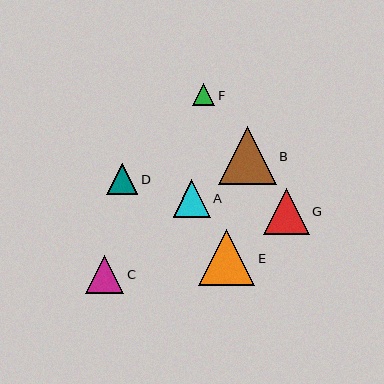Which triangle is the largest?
Triangle B is the largest with a size of approximately 58 pixels.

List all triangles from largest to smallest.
From largest to smallest: B, E, G, C, A, D, F.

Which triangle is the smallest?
Triangle F is the smallest with a size of approximately 22 pixels.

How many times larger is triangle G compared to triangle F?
Triangle G is approximately 2.1 times the size of triangle F.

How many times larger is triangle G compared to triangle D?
Triangle G is approximately 1.5 times the size of triangle D.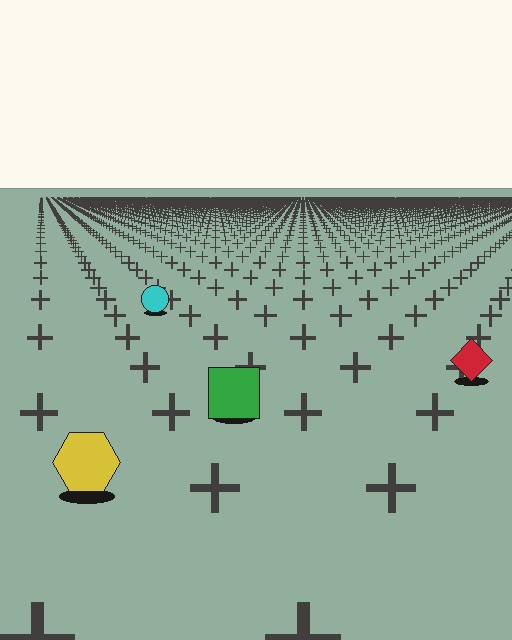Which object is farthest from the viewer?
The cyan circle is farthest from the viewer. It appears smaller and the ground texture around it is denser.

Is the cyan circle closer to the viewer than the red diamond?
No. The red diamond is closer — you can tell from the texture gradient: the ground texture is coarser near it.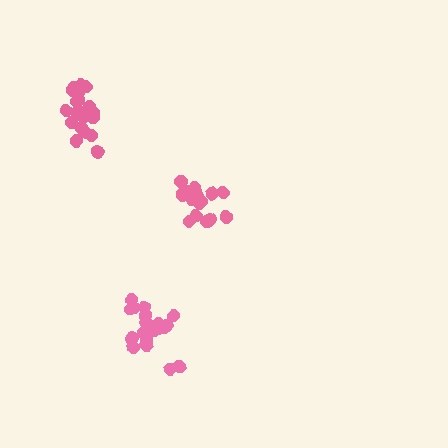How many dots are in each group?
Group 1: 21 dots, Group 2: 17 dots, Group 3: 20 dots (58 total).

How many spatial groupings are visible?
There are 3 spatial groupings.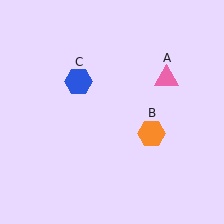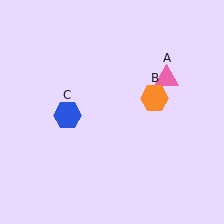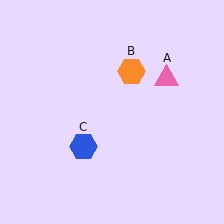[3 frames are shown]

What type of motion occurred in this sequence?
The orange hexagon (object B), blue hexagon (object C) rotated counterclockwise around the center of the scene.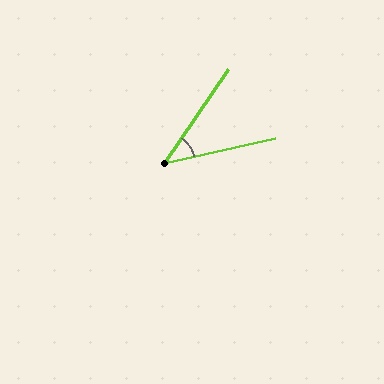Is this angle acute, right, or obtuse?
It is acute.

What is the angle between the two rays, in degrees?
Approximately 43 degrees.